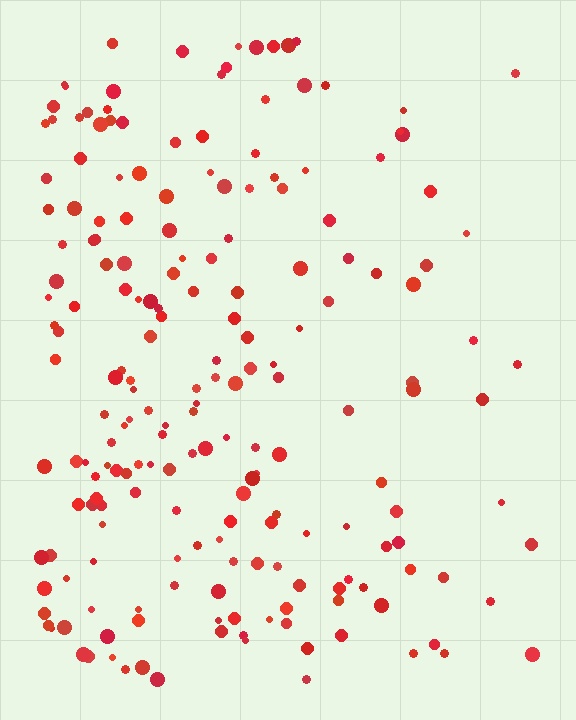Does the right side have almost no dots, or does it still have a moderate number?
Still a moderate number, just noticeably fewer than the left.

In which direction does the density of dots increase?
From right to left, with the left side densest.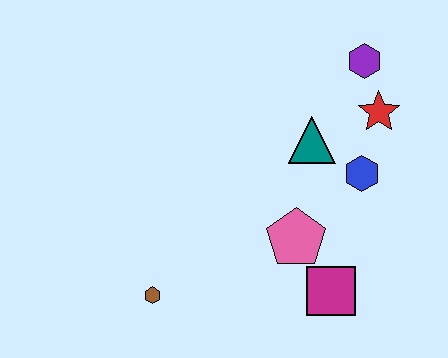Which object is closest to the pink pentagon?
The magenta square is closest to the pink pentagon.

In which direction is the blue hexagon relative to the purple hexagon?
The blue hexagon is below the purple hexagon.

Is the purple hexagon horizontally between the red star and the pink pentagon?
Yes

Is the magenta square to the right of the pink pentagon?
Yes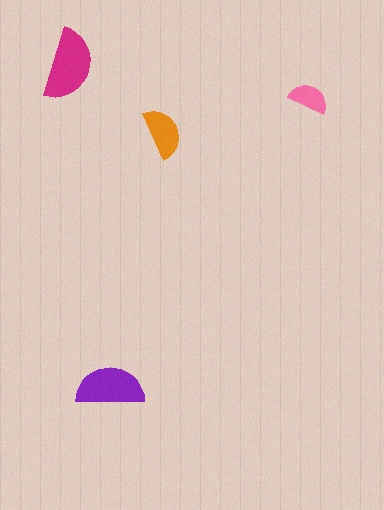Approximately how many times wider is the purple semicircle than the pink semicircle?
About 1.5 times wider.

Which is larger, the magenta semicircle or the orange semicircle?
The magenta one.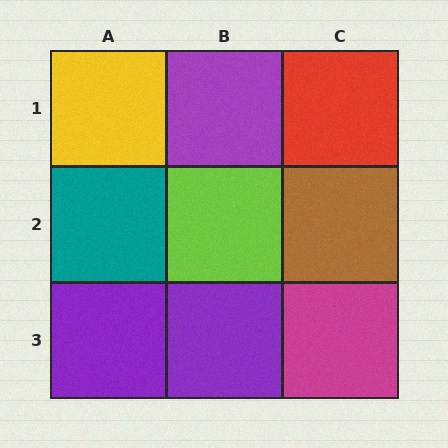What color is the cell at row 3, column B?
Purple.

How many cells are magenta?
1 cell is magenta.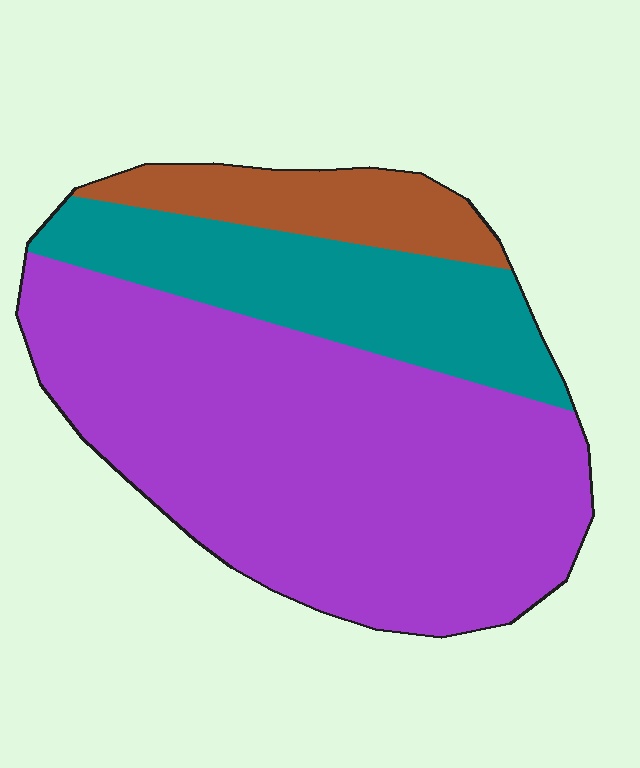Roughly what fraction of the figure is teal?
Teal takes up about one quarter (1/4) of the figure.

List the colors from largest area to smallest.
From largest to smallest: purple, teal, brown.